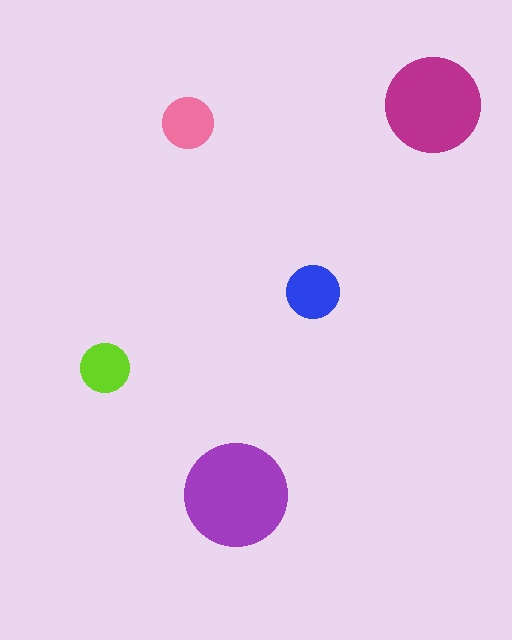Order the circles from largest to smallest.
the purple one, the magenta one, the blue one, the pink one, the lime one.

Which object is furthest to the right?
The magenta circle is rightmost.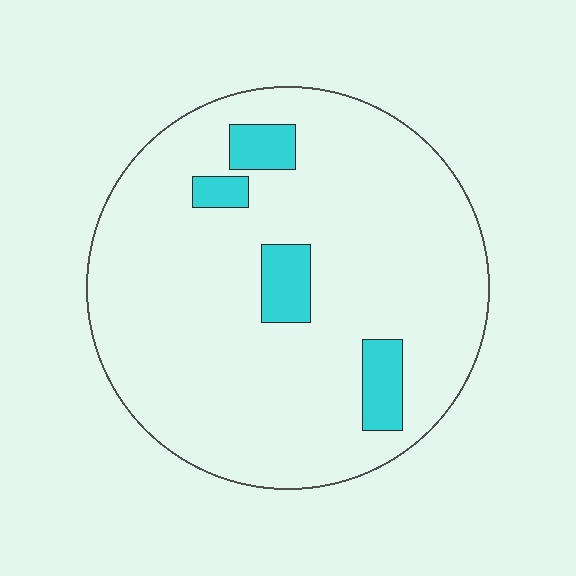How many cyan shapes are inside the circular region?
4.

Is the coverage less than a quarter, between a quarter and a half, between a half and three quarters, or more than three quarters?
Less than a quarter.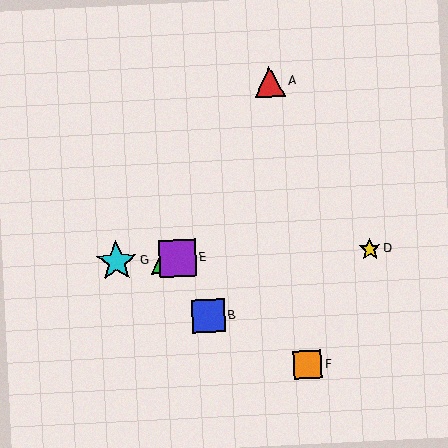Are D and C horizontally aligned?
Yes, both are at y≈249.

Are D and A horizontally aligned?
No, D is at y≈249 and A is at y≈82.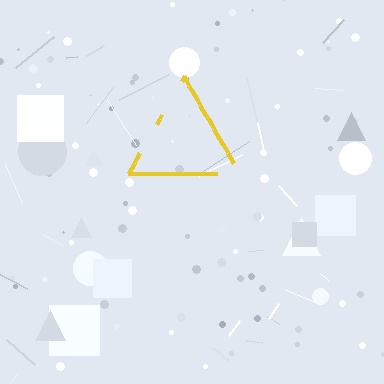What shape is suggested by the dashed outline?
The dashed outline suggests a triangle.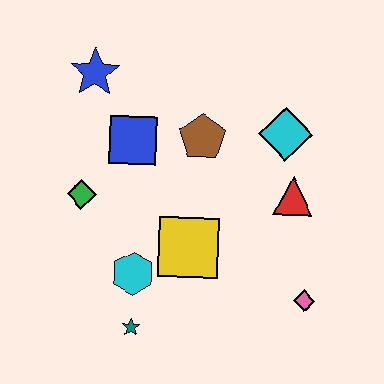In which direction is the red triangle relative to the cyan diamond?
The red triangle is below the cyan diamond.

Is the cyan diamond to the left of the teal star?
No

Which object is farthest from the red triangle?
The blue star is farthest from the red triangle.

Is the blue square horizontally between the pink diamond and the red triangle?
No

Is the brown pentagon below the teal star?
No